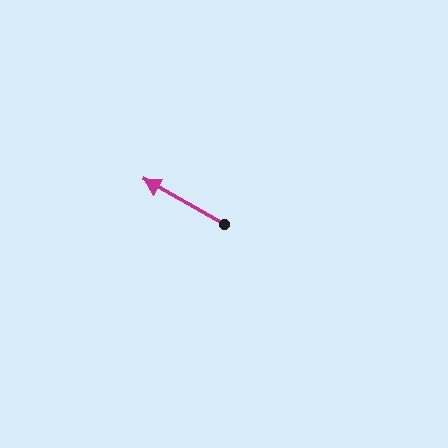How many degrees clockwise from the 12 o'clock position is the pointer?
Approximately 299 degrees.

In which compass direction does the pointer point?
Northwest.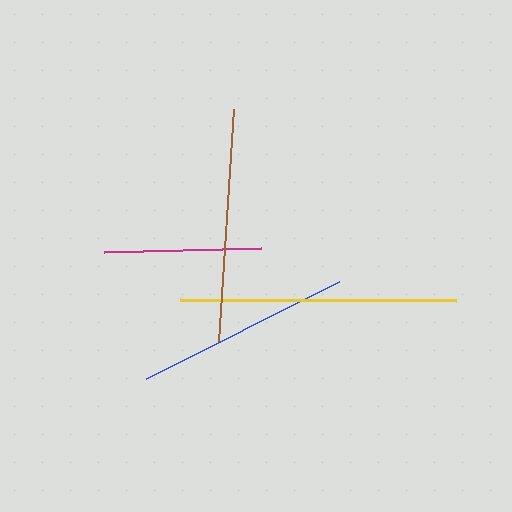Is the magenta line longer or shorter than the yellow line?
The yellow line is longer than the magenta line.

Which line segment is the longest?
The yellow line is the longest at approximately 276 pixels.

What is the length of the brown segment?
The brown segment is approximately 233 pixels long.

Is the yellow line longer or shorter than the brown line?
The yellow line is longer than the brown line.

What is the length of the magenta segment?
The magenta segment is approximately 157 pixels long.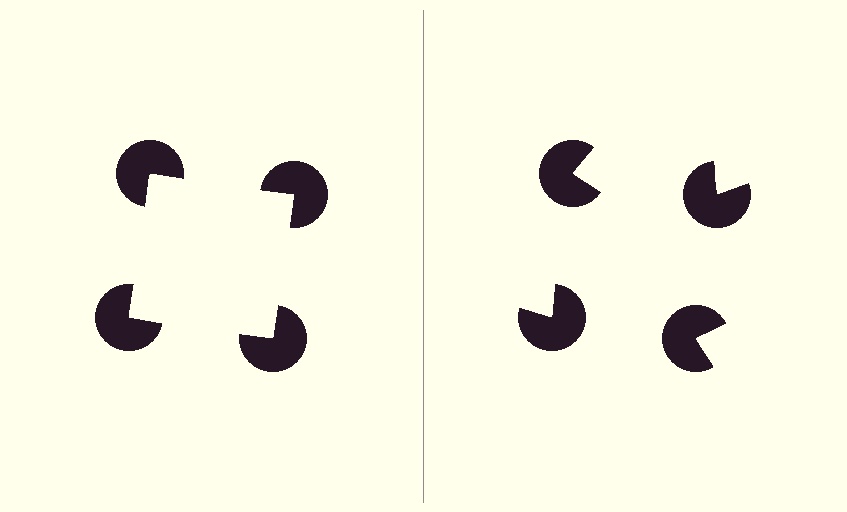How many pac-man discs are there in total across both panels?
8 — 4 on each side.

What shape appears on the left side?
An illusory square.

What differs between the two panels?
The pac-man discs are positioned identically on both sides; only the wedge orientations differ. On the left they align to a square; on the right they are misaligned.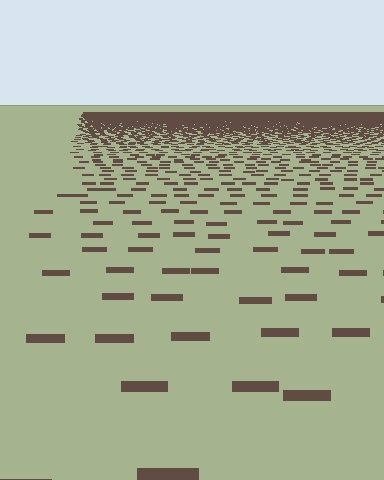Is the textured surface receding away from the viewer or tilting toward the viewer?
The surface is receding away from the viewer. Texture elements get smaller and denser toward the top.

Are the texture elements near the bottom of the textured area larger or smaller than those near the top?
Larger. Near the bottom, elements are closer to the viewer and appear at a bigger on-screen size.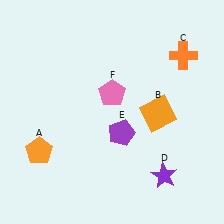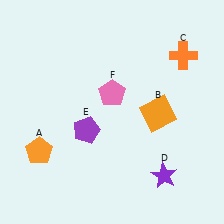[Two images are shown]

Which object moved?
The purple pentagon (E) moved left.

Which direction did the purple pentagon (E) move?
The purple pentagon (E) moved left.